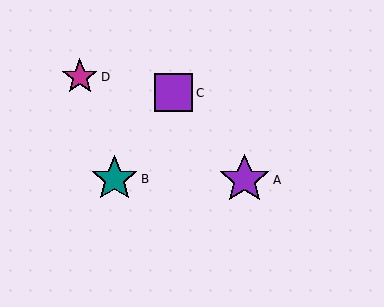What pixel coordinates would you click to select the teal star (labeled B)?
Click at (114, 179) to select the teal star B.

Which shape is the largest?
The purple star (labeled A) is the largest.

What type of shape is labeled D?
Shape D is a magenta star.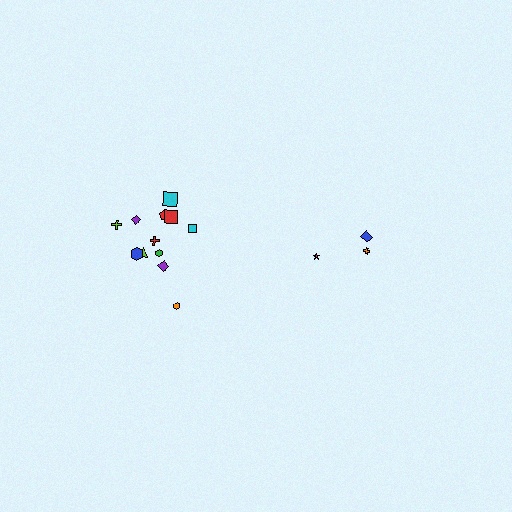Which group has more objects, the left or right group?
The left group.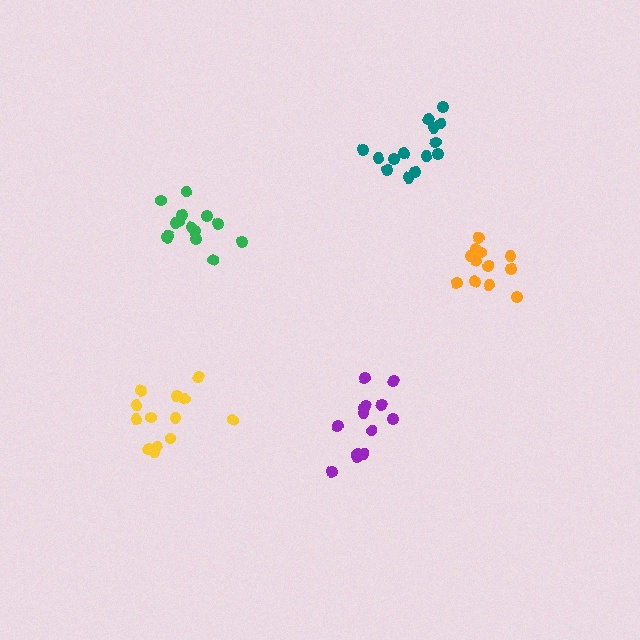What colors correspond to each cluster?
The clusters are colored: purple, yellow, orange, teal, green.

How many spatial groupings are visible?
There are 5 spatial groupings.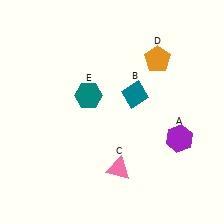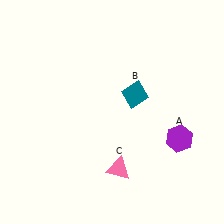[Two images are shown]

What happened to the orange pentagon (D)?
The orange pentagon (D) was removed in Image 2. It was in the top-right area of Image 1.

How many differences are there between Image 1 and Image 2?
There are 2 differences between the two images.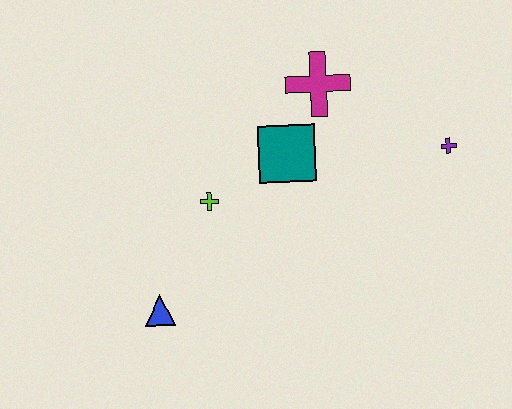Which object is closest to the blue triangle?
The lime cross is closest to the blue triangle.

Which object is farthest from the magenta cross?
The blue triangle is farthest from the magenta cross.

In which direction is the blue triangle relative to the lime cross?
The blue triangle is below the lime cross.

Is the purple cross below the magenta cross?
Yes